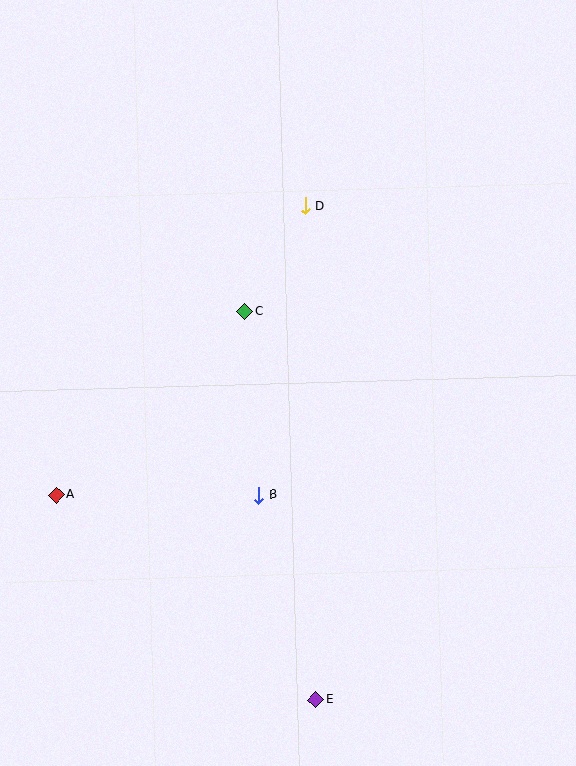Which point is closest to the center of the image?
Point C at (245, 311) is closest to the center.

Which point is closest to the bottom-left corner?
Point A is closest to the bottom-left corner.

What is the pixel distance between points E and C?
The distance between E and C is 395 pixels.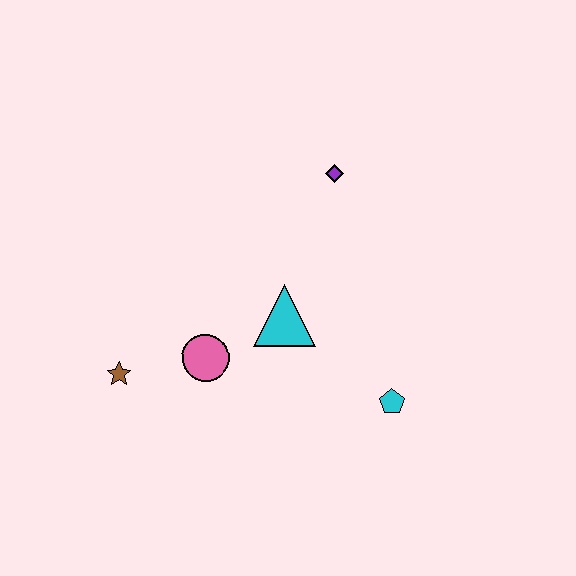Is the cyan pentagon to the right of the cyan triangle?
Yes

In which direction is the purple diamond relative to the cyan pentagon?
The purple diamond is above the cyan pentagon.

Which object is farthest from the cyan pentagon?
The brown star is farthest from the cyan pentagon.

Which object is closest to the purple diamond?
The cyan triangle is closest to the purple diamond.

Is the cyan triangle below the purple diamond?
Yes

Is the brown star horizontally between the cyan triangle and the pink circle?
No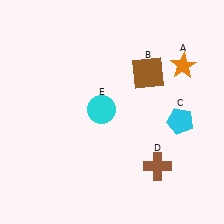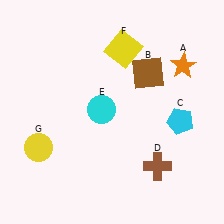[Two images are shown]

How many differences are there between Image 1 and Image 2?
There are 2 differences between the two images.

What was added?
A yellow square (F), a yellow circle (G) were added in Image 2.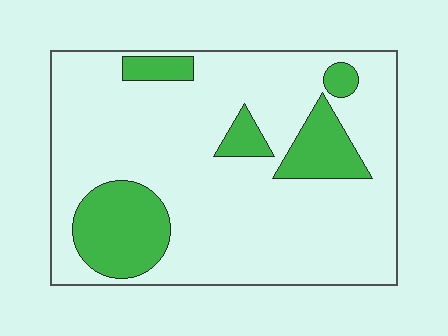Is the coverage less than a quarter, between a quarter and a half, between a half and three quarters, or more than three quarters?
Less than a quarter.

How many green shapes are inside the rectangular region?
5.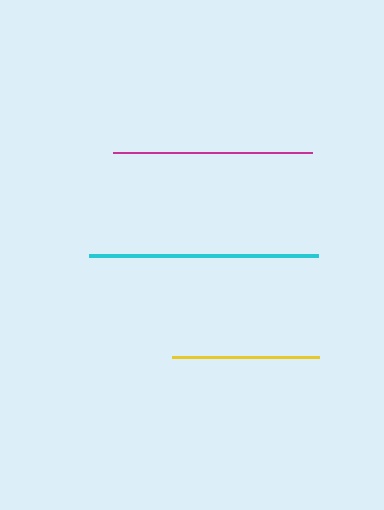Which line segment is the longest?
The cyan line is the longest at approximately 229 pixels.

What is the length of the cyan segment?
The cyan segment is approximately 229 pixels long.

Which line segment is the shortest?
The yellow line is the shortest at approximately 147 pixels.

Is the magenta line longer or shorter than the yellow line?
The magenta line is longer than the yellow line.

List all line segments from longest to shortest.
From longest to shortest: cyan, magenta, yellow.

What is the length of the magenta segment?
The magenta segment is approximately 198 pixels long.